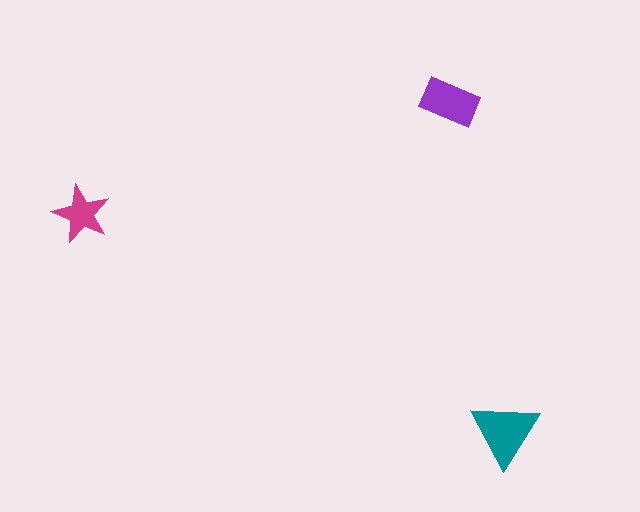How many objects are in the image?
There are 3 objects in the image.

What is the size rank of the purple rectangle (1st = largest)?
2nd.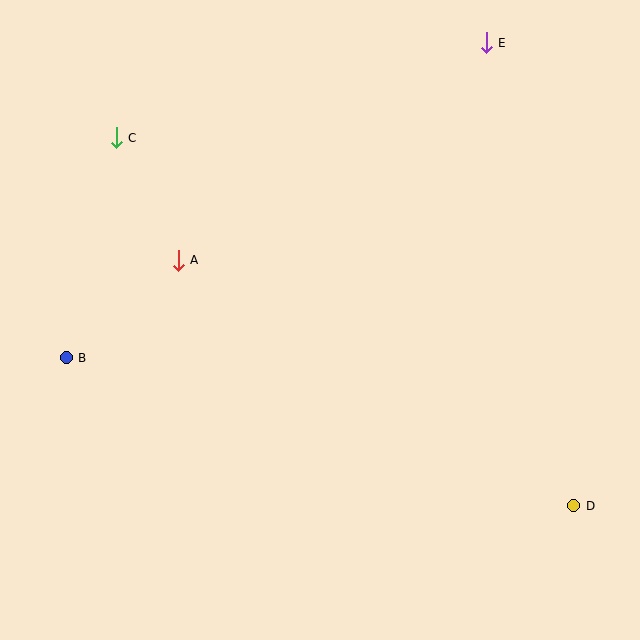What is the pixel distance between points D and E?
The distance between D and E is 471 pixels.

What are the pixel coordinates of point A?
Point A is at (178, 260).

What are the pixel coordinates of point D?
Point D is at (574, 506).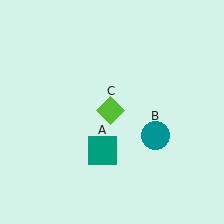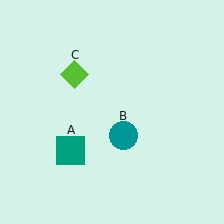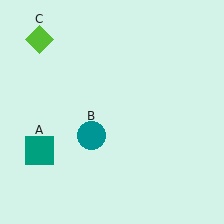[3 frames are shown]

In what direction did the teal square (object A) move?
The teal square (object A) moved left.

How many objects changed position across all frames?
3 objects changed position: teal square (object A), teal circle (object B), lime diamond (object C).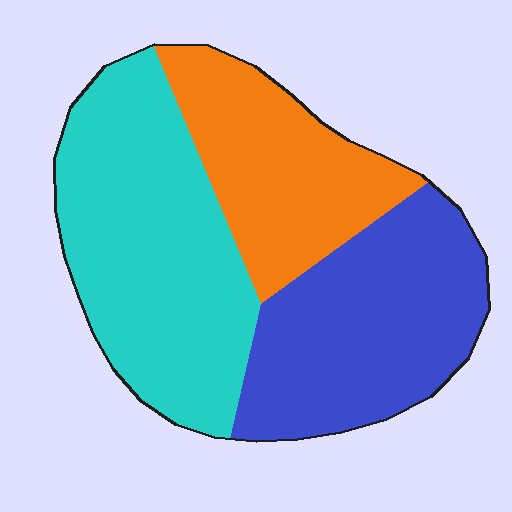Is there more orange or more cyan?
Cyan.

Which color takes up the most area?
Cyan, at roughly 40%.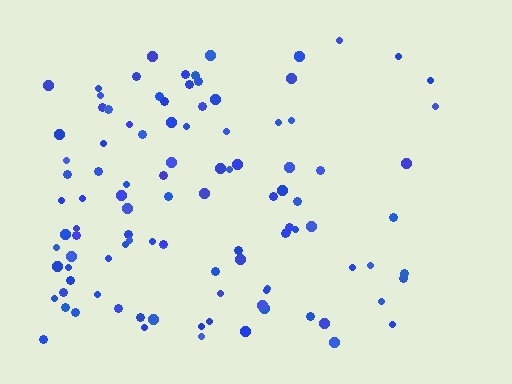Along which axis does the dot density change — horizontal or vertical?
Horizontal.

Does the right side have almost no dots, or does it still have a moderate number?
Still a moderate number, just noticeably fewer than the left.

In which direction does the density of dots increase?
From right to left, with the left side densest.